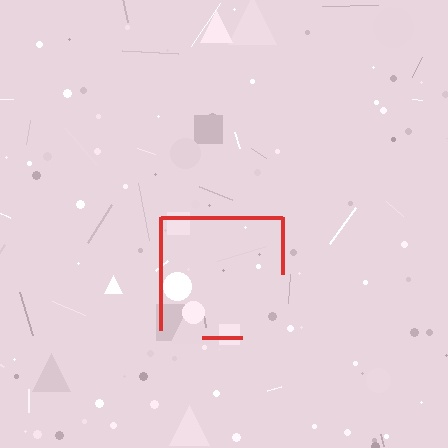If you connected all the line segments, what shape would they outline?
They would outline a square.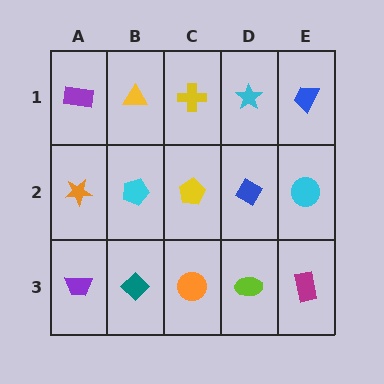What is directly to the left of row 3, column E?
A lime ellipse.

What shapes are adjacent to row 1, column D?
A blue diamond (row 2, column D), a yellow cross (row 1, column C), a blue trapezoid (row 1, column E).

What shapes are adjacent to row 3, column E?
A cyan circle (row 2, column E), a lime ellipse (row 3, column D).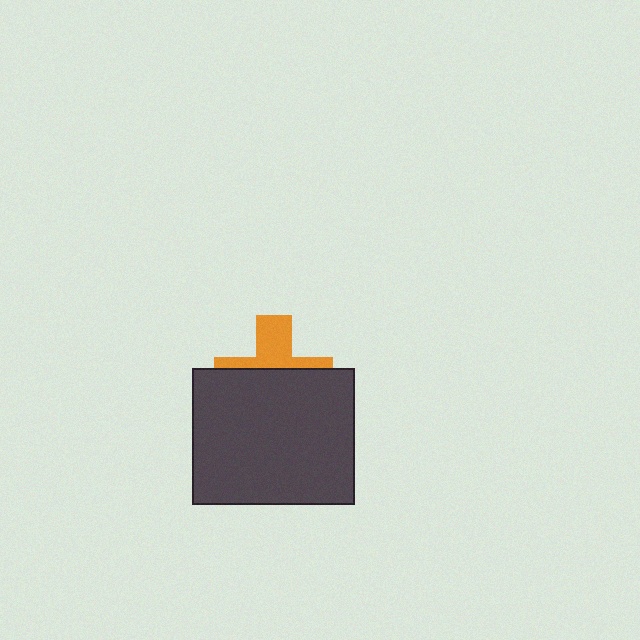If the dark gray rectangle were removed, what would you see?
You would see the complete orange cross.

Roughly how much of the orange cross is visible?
A small part of it is visible (roughly 37%).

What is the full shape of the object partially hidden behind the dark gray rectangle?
The partially hidden object is an orange cross.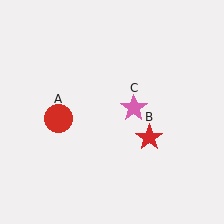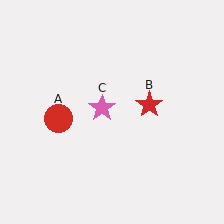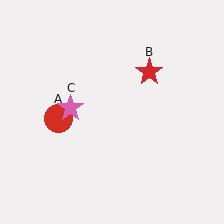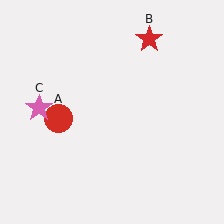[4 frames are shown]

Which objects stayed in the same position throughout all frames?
Red circle (object A) remained stationary.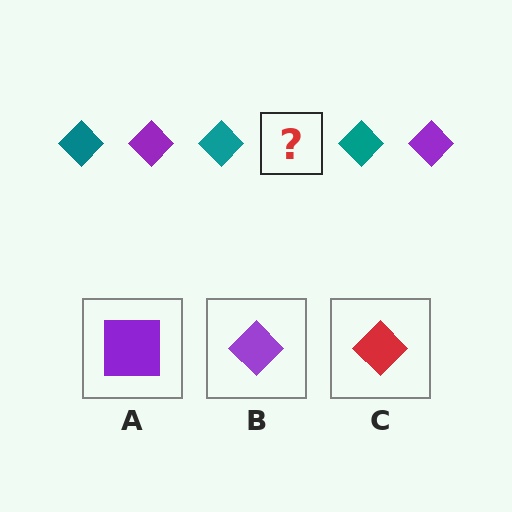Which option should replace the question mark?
Option B.